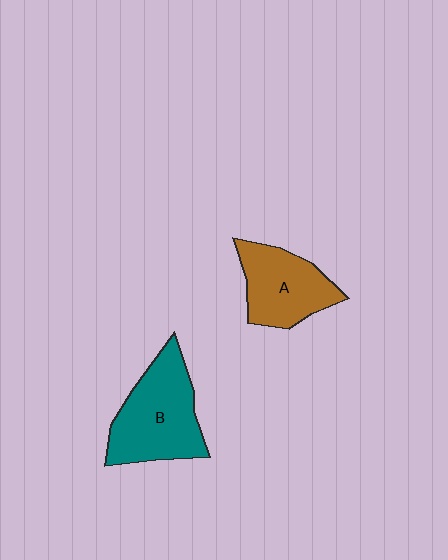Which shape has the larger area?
Shape B (teal).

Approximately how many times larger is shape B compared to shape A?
Approximately 1.3 times.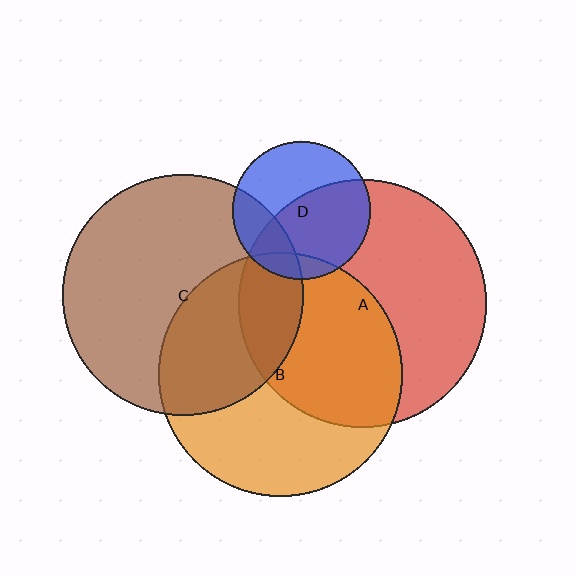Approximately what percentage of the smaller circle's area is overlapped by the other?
Approximately 55%.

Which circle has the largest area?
Circle A (red).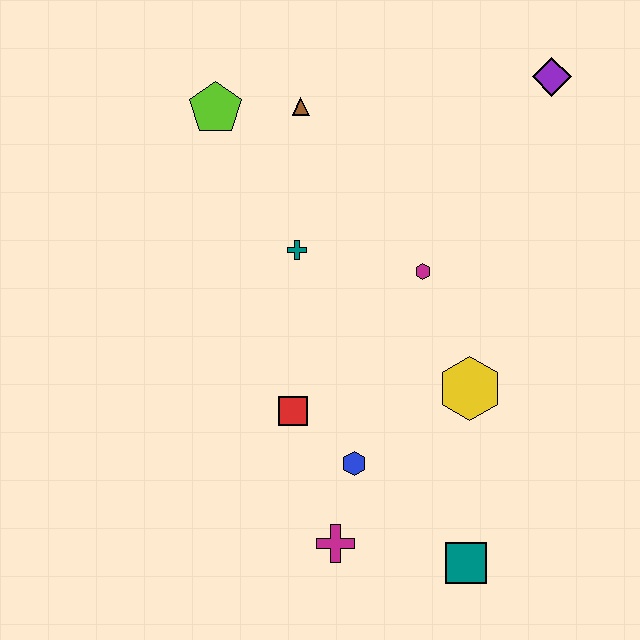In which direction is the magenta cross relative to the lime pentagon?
The magenta cross is below the lime pentagon.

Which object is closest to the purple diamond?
The magenta hexagon is closest to the purple diamond.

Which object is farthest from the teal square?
The lime pentagon is farthest from the teal square.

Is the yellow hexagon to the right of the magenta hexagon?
Yes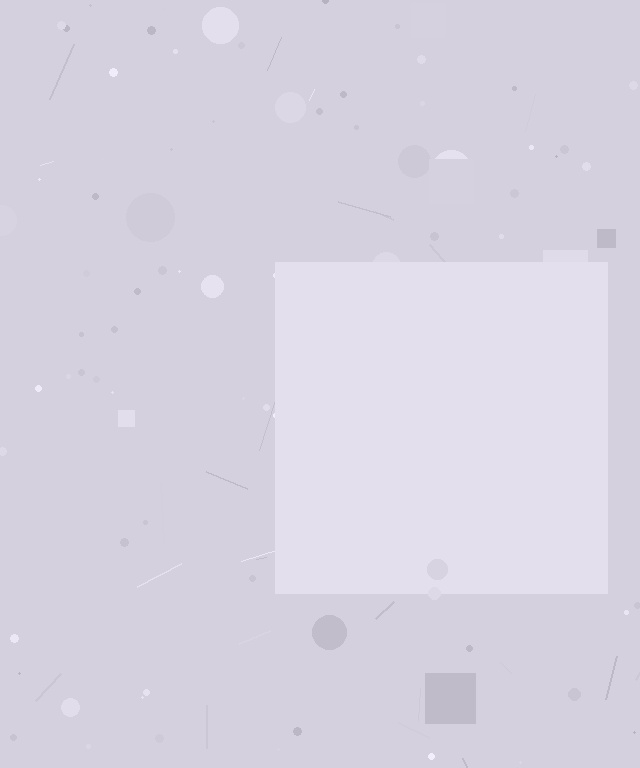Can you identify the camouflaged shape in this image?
The camouflaged shape is a square.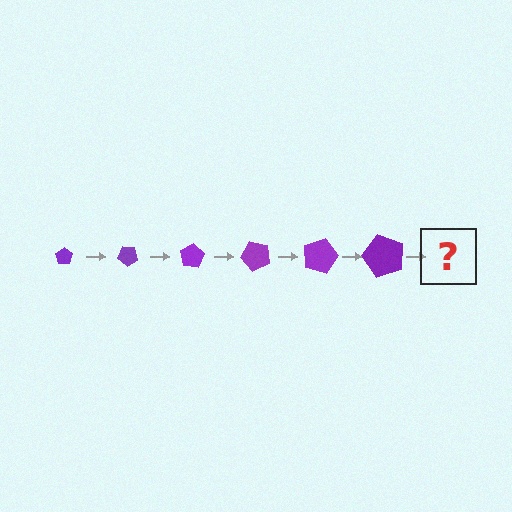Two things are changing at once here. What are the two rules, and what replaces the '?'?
The two rules are that the pentagon grows larger each step and it rotates 40 degrees each step. The '?' should be a pentagon, larger than the previous one and rotated 240 degrees from the start.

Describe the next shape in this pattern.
It should be a pentagon, larger than the previous one and rotated 240 degrees from the start.